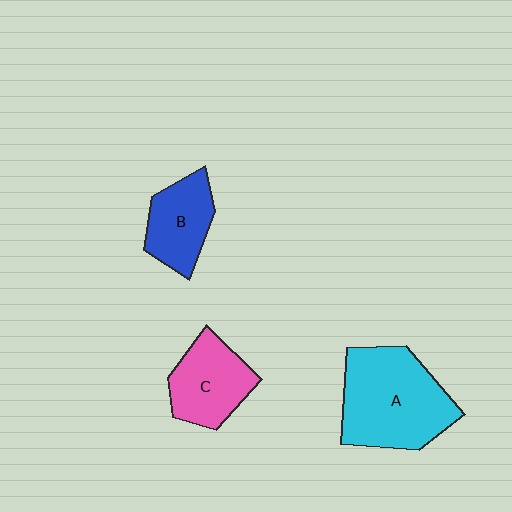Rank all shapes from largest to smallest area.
From largest to smallest: A (cyan), C (pink), B (blue).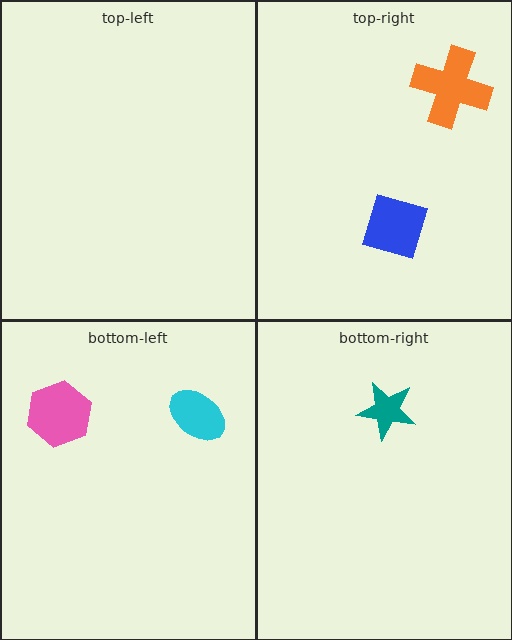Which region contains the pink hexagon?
The bottom-left region.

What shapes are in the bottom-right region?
The teal star.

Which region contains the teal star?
The bottom-right region.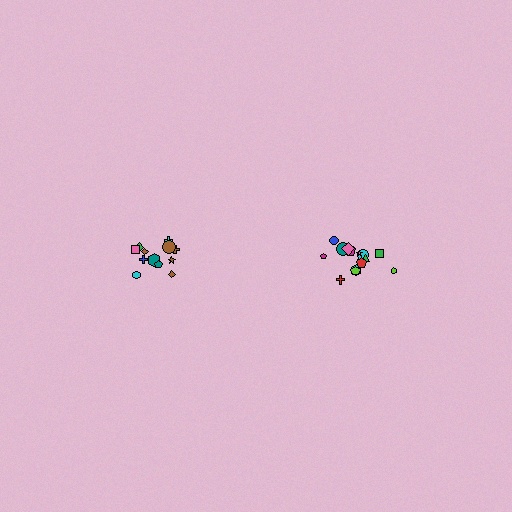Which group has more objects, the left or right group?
The right group.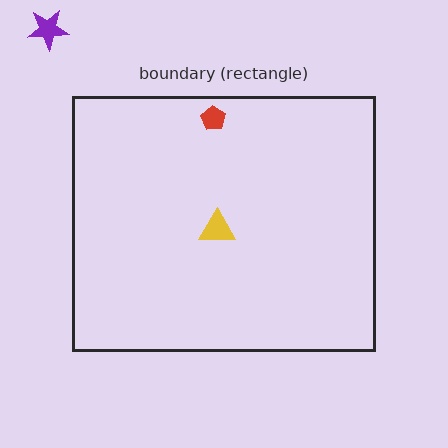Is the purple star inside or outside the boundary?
Outside.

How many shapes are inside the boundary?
2 inside, 1 outside.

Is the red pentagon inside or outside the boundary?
Inside.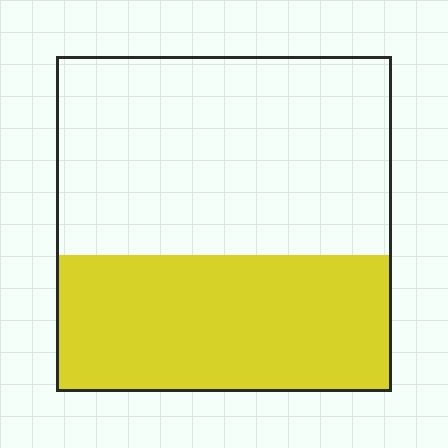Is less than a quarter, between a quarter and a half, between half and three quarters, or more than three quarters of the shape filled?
Between a quarter and a half.